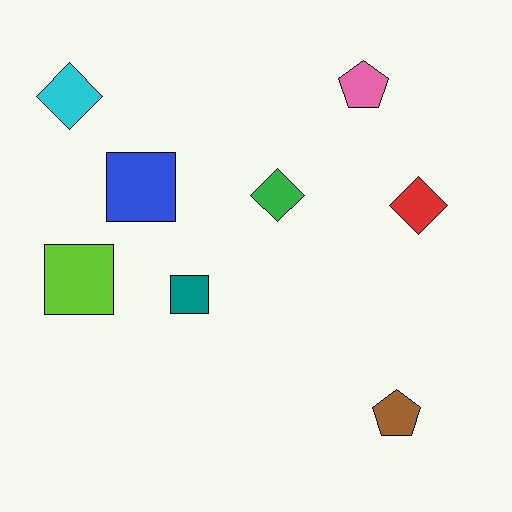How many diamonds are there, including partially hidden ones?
There are 3 diamonds.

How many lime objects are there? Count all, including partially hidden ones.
There is 1 lime object.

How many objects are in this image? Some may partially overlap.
There are 8 objects.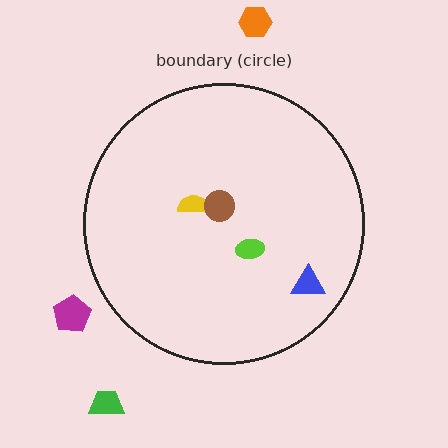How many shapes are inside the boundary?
4 inside, 3 outside.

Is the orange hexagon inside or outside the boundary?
Outside.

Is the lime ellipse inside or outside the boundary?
Inside.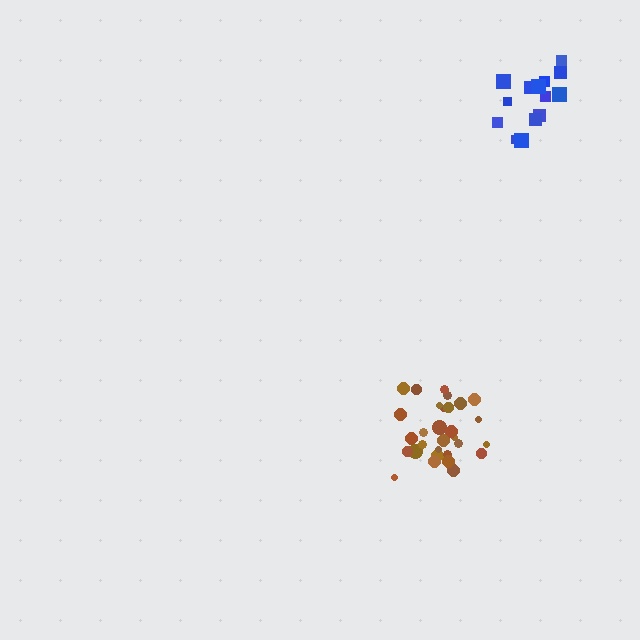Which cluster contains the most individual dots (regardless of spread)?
Brown (30).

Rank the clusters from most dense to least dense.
brown, blue.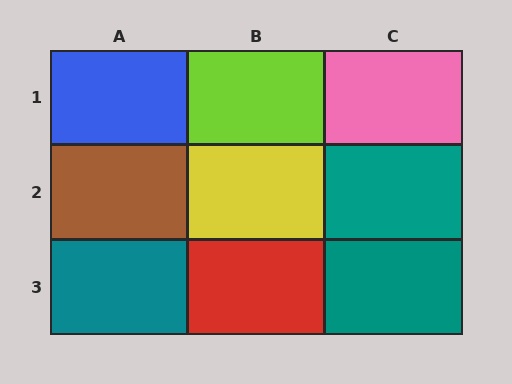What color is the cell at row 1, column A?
Blue.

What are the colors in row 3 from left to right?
Teal, red, teal.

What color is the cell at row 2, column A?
Brown.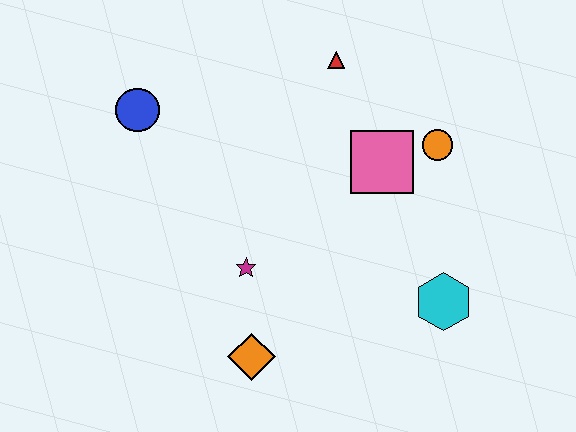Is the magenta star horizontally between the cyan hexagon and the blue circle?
Yes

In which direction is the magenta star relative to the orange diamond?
The magenta star is above the orange diamond.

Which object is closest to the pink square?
The orange circle is closest to the pink square.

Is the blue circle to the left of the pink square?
Yes